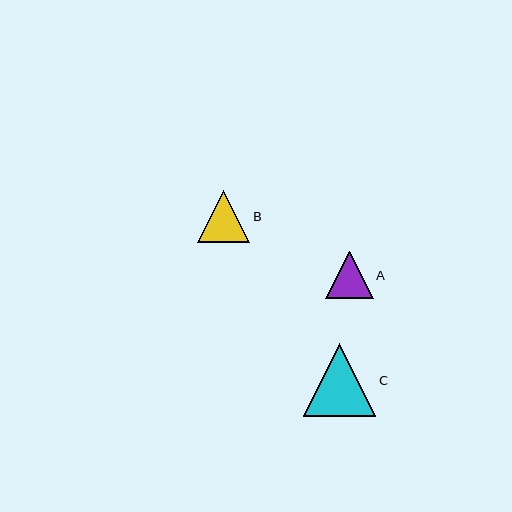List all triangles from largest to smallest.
From largest to smallest: C, B, A.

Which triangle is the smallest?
Triangle A is the smallest with a size of approximately 48 pixels.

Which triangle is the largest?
Triangle C is the largest with a size of approximately 73 pixels.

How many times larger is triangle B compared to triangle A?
Triangle B is approximately 1.1 times the size of triangle A.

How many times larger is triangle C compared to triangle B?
Triangle C is approximately 1.4 times the size of triangle B.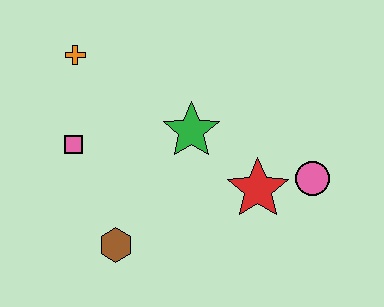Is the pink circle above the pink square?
No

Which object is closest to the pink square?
The orange cross is closest to the pink square.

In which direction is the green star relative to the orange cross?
The green star is to the right of the orange cross.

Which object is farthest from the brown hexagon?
The pink circle is farthest from the brown hexagon.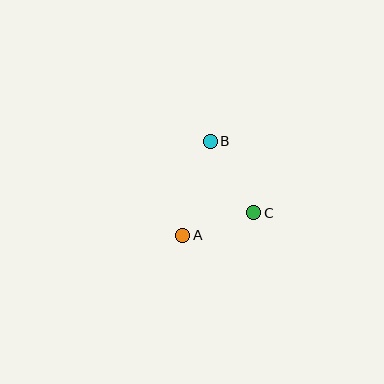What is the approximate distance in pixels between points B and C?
The distance between B and C is approximately 83 pixels.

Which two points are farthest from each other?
Points A and B are farthest from each other.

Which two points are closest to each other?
Points A and C are closest to each other.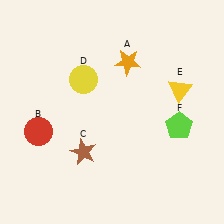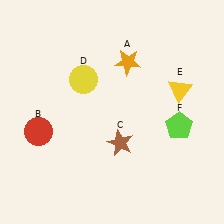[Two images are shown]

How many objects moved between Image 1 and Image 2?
1 object moved between the two images.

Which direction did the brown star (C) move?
The brown star (C) moved right.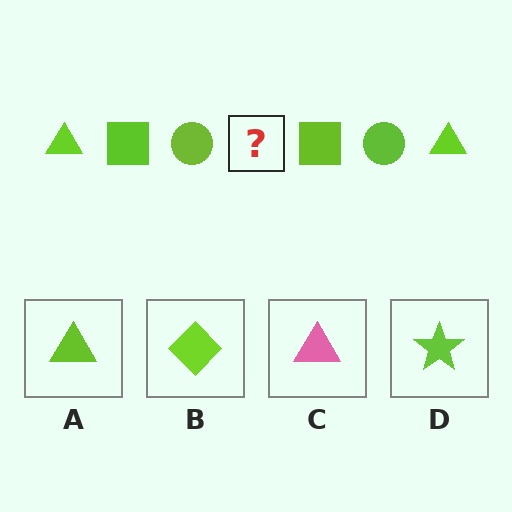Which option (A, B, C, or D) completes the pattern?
A.